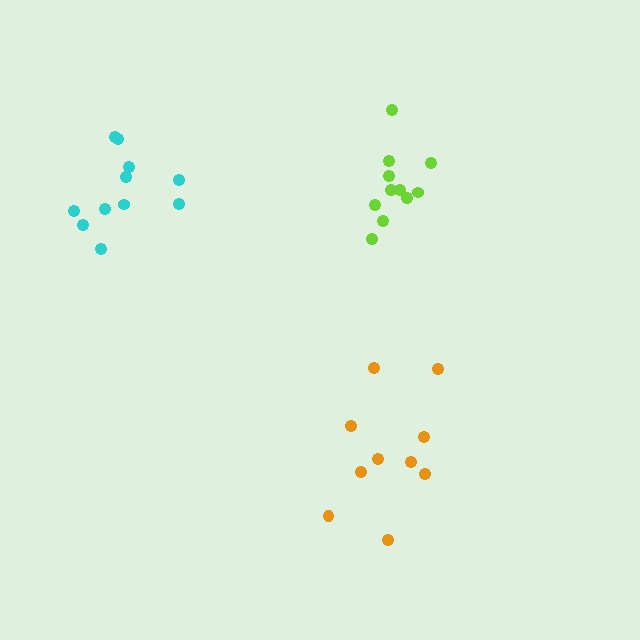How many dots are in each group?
Group 1: 10 dots, Group 2: 11 dots, Group 3: 11 dots (32 total).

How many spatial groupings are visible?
There are 3 spatial groupings.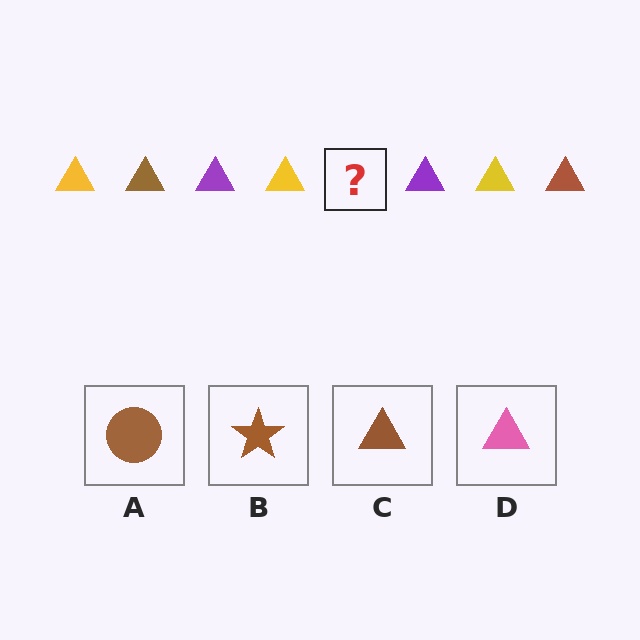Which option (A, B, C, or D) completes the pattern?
C.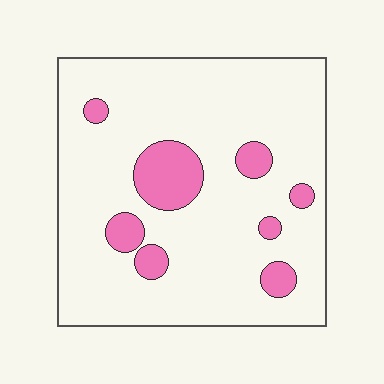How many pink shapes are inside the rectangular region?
8.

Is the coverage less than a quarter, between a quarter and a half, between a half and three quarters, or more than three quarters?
Less than a quarter.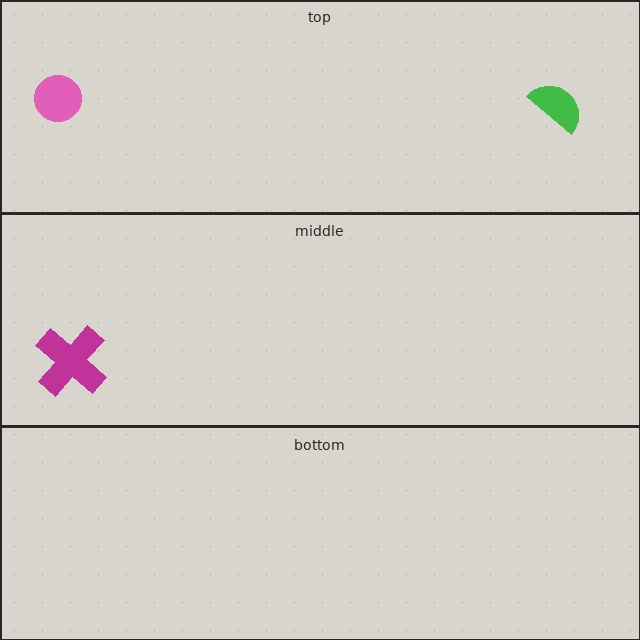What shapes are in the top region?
The pink circle, the green semicircle.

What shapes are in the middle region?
The magenta cross.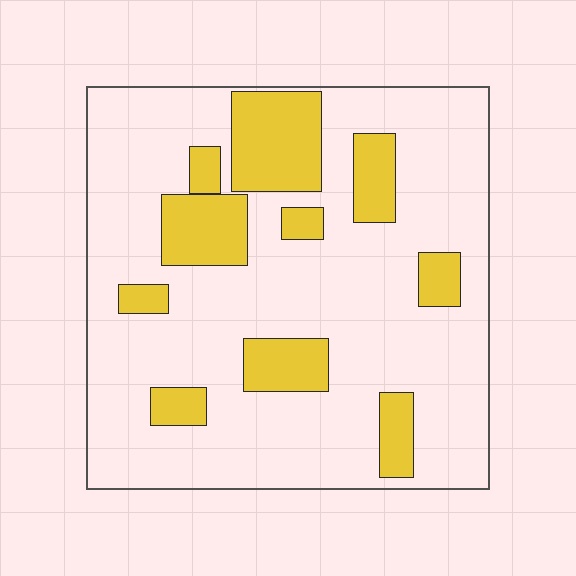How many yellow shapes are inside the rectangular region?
10.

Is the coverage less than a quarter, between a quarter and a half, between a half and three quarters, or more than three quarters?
Less than a quarter.